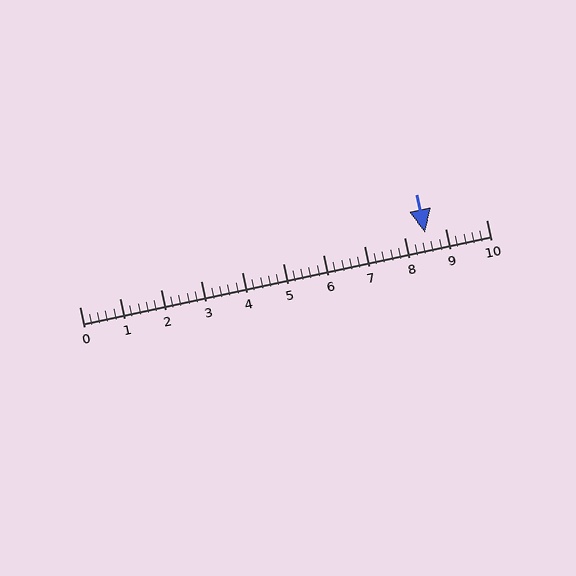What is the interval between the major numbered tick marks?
The major tick marks are spaced 1 units apart.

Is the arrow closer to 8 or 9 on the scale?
The arrow is closer to 9.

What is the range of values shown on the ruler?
The ruler shows values from 0 to 10.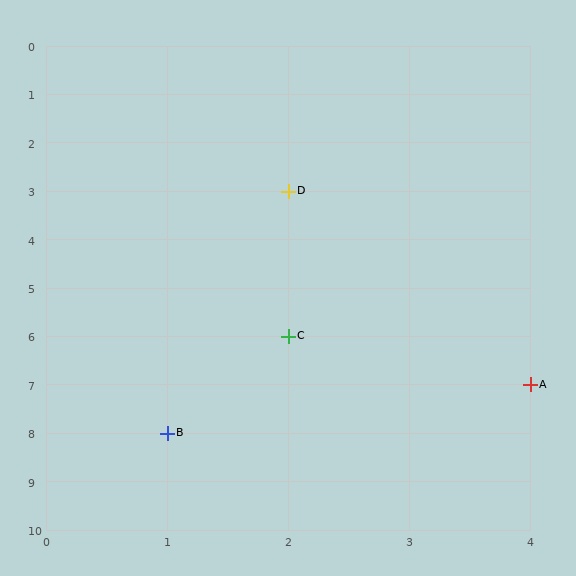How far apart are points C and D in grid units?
Points C and D are 3 rows apart.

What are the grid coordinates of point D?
Point D is at grid coordinates (2, 3).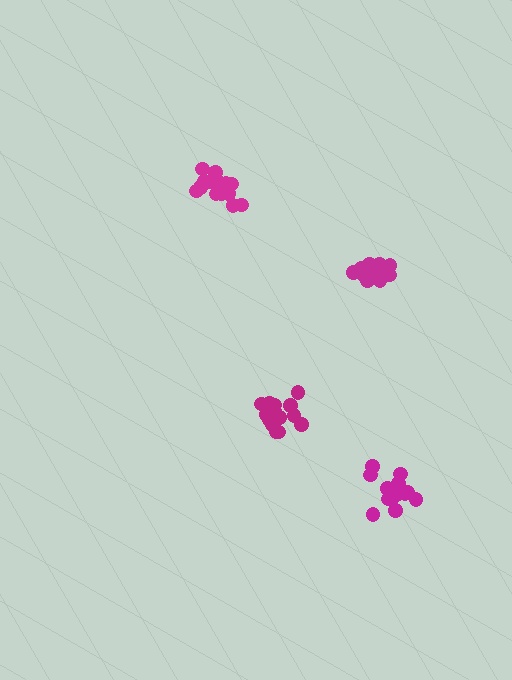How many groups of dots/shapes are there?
There are 4 groups.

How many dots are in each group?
Group 1: 15 dots, Group 2: 15 dots, Group 3: 18 dots, Group 4: 18 dots (66 total).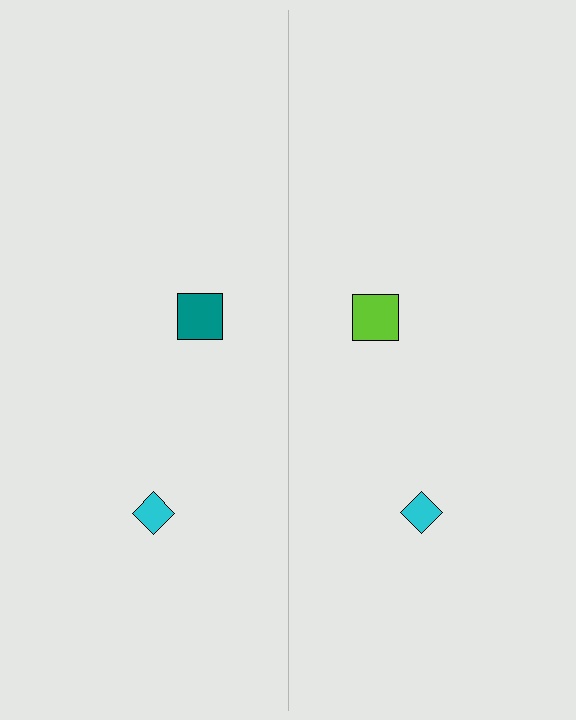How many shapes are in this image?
There are 4 shapes in this image.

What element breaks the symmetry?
The lime square on the right side breaks the symmetry — its mirror counterpart is teal.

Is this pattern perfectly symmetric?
No, the pattern is not perfectly symmetric. The lime square on the right side breaks the symmetry — its mirror counterpart is teal.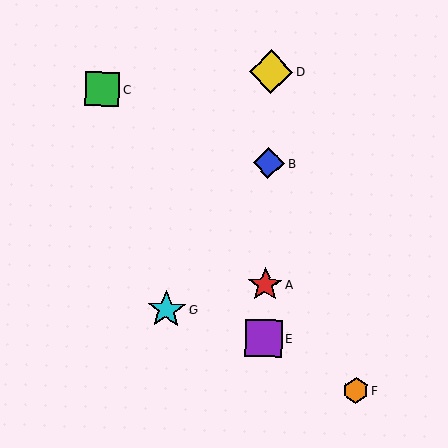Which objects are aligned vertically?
Objects A, B, D, E are aligned vertically.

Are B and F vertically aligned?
No, B is at x≈269 and F is at x≈356.